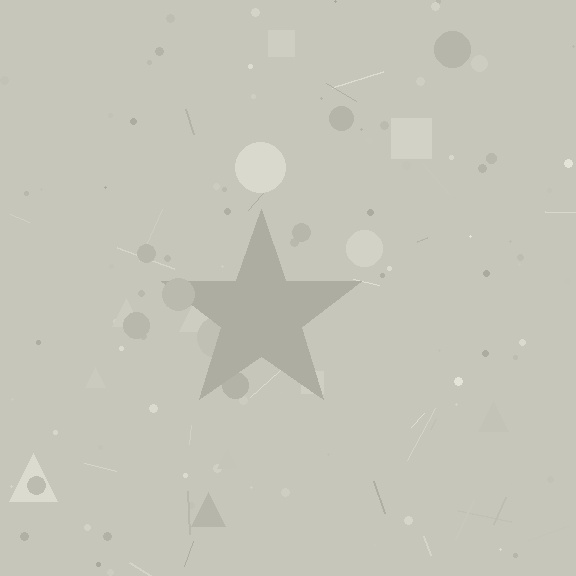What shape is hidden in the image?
A star is hidden in the image.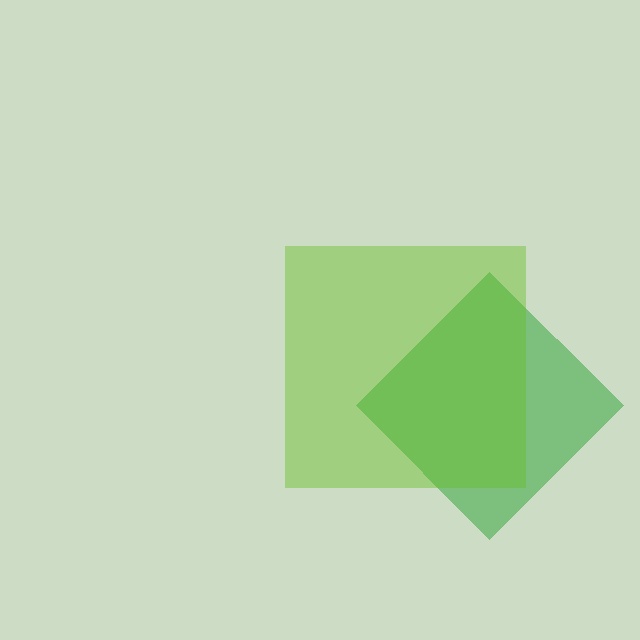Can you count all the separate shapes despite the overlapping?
Yes, there are 2 separate shapes.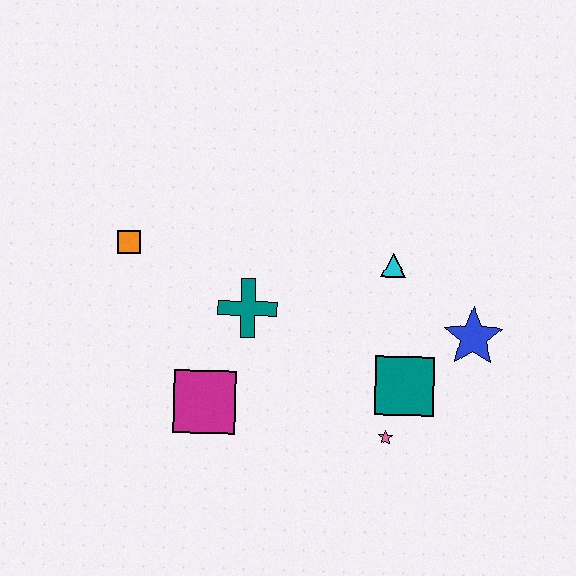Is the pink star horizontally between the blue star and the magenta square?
Yes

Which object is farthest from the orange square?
The blue star is farthest from the orange square.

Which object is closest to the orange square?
The teal cross is closest to the orange square.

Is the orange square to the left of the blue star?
Yes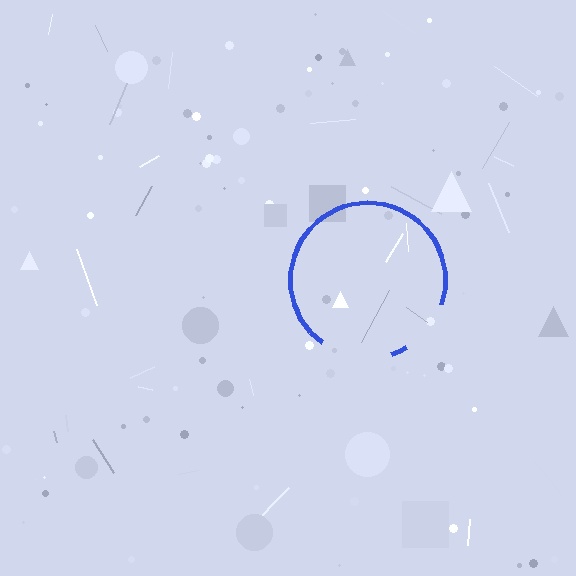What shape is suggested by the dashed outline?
The dashed outline suggests a circle.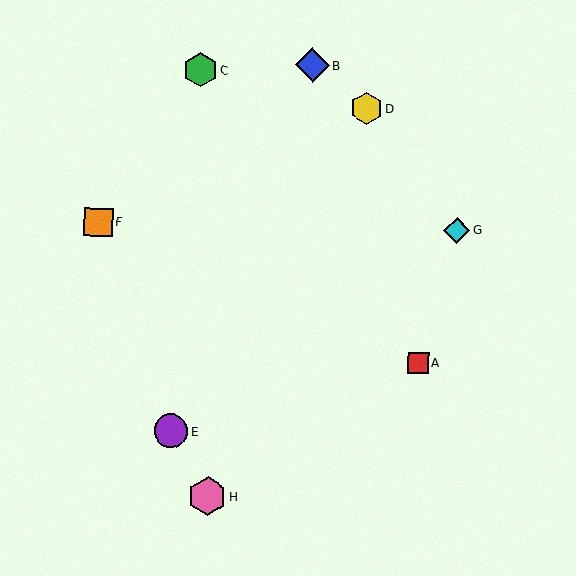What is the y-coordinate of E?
Object E is at y≈431.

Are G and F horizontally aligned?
Yes, both are at y≈230.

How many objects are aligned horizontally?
2 objects (F, G) are aligned horizontally.